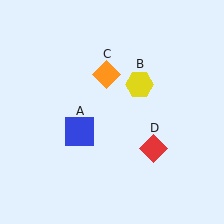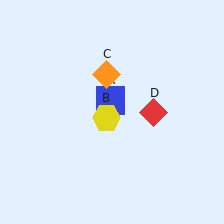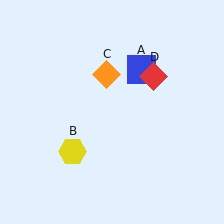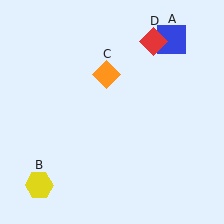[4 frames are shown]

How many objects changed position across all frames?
3 objects changed position: blue square (object A), yellow hexagon (object B), red diamond (object D).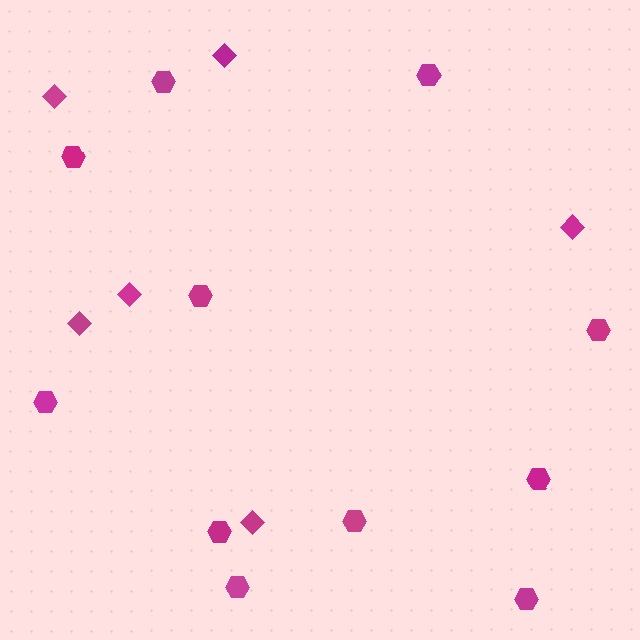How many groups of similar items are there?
There are 2 groups: one group of hexagons (11) and one group of diamonds (6).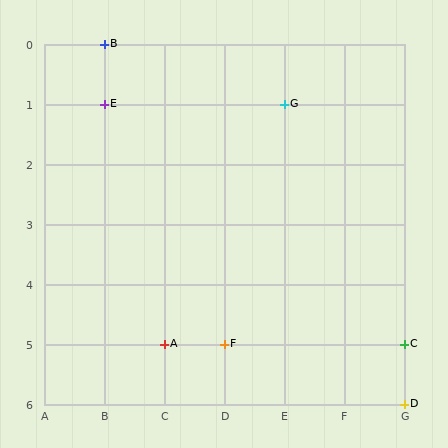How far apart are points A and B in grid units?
Points A and B are 1 column and 5 rows apart (about 5.1 grid units diagonally).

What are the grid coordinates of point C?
Point C is at grid coordinates (G, 5).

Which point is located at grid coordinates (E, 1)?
Point G is at (E, 1).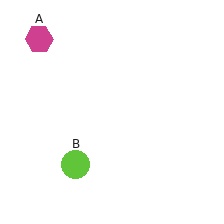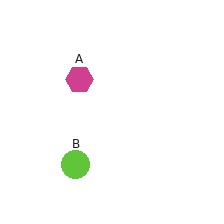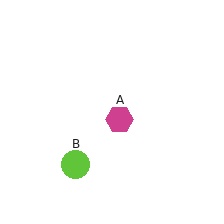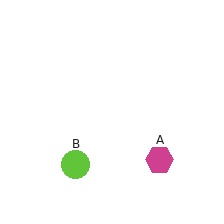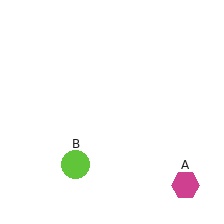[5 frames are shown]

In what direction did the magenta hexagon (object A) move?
The magenta hexagon (object A) moved down and to the right.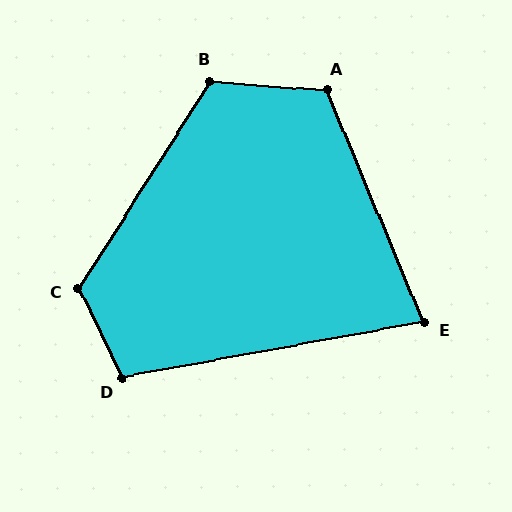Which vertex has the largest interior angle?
C, at approximately 121 degrees.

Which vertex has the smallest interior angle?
E, at approximately 78 degrees.